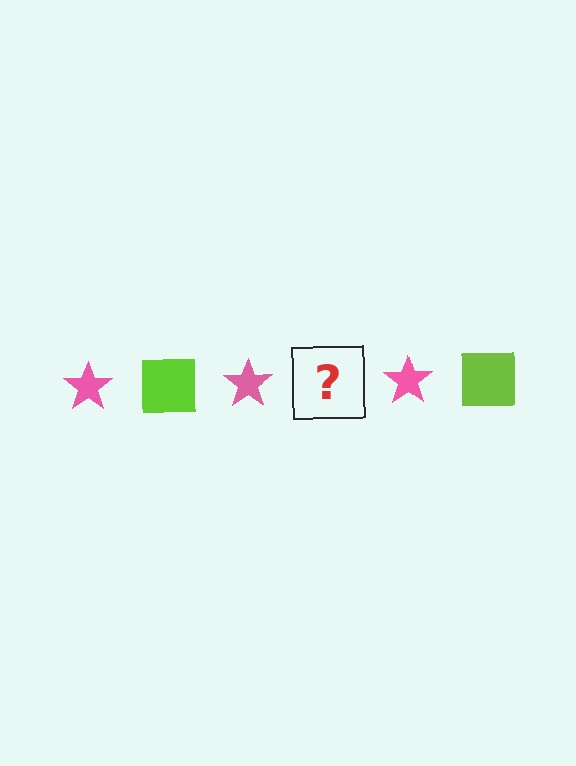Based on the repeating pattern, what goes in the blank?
The blank should be a lime square.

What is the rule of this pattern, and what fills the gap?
The rule is that the pattern alternates between pink star and lime square. The gap should be filled with a lime square.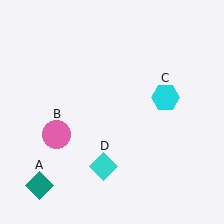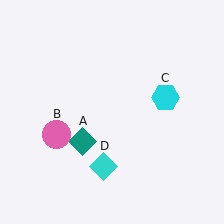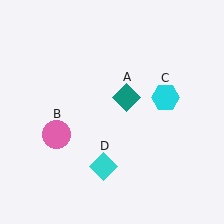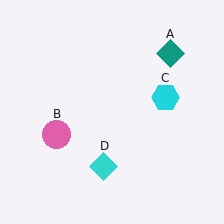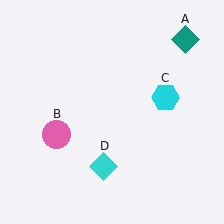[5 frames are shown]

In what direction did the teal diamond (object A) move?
The teal diamond (object A) moved up and to the right.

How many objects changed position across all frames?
1 object changed position: teal diamond (object A).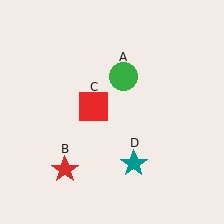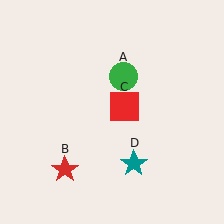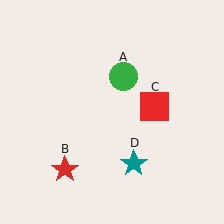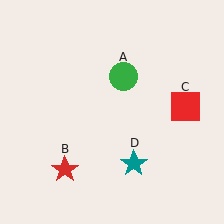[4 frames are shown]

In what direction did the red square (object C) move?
The red square (object C) moved right.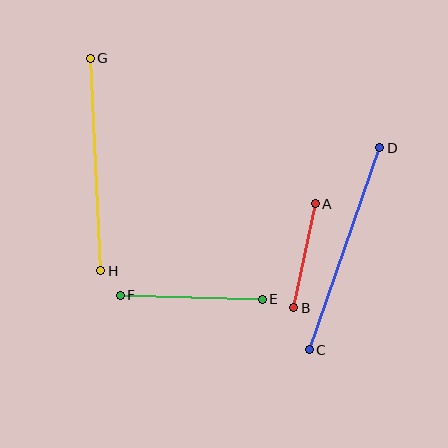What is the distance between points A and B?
The distance is approximately 106 pixels.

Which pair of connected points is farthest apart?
Points C and D are farthest apart.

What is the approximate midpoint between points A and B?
The midpoint is at approximately (304, 256) pixels.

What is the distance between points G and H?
The distance is approximately 213 pixels.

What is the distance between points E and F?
The distance is approximately 142 pixels.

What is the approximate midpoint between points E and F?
The midpoint is at approximately (191, 297) pixels.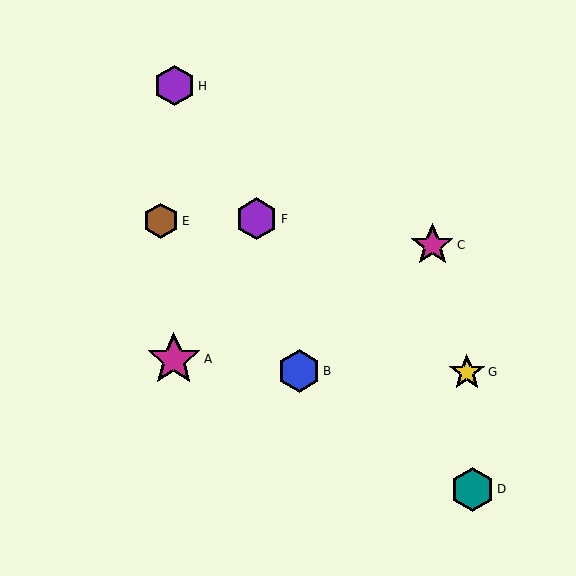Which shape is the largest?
The magenta star (labeled A) is the largest.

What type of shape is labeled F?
Shape F is a purple hexagon.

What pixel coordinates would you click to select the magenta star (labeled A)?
Click at (174, 359) to select the magenta star A.